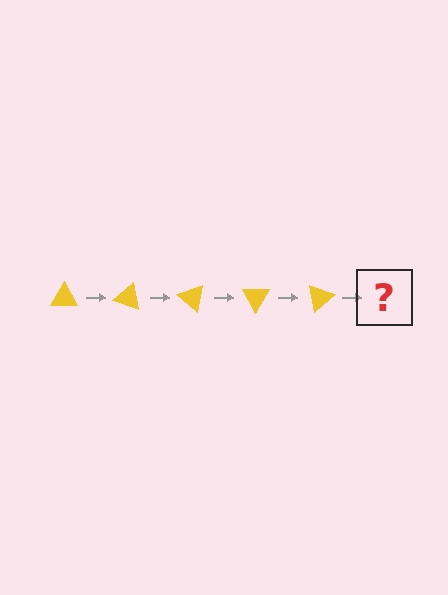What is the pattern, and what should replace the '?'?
The pattern is that the triangle rotates 20 degrees each step. The '?' should be a yellow triangle rotated 100 degrees.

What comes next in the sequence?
The next element should be a yellow triangle rotated 100 degrees.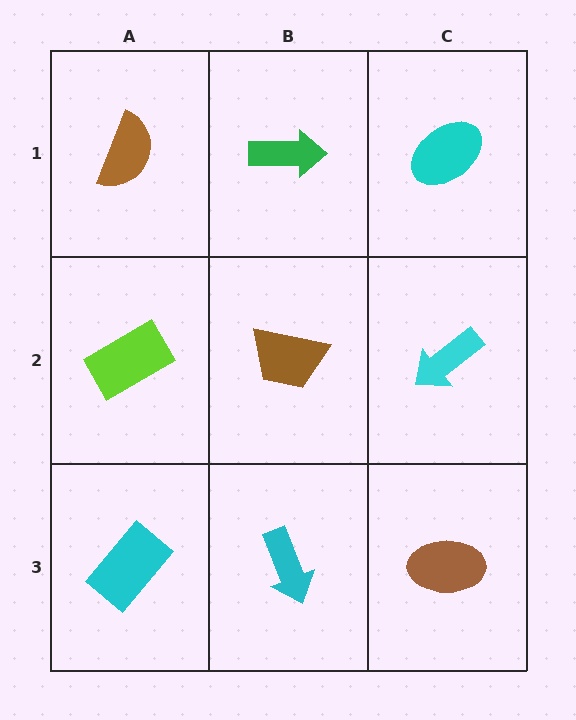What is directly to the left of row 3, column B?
A cyan rectangle.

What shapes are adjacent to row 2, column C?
A cyan ellipse (row 1, column C), a brown ellipse (row 3, column C), a brown trapezoid (row 2, column B).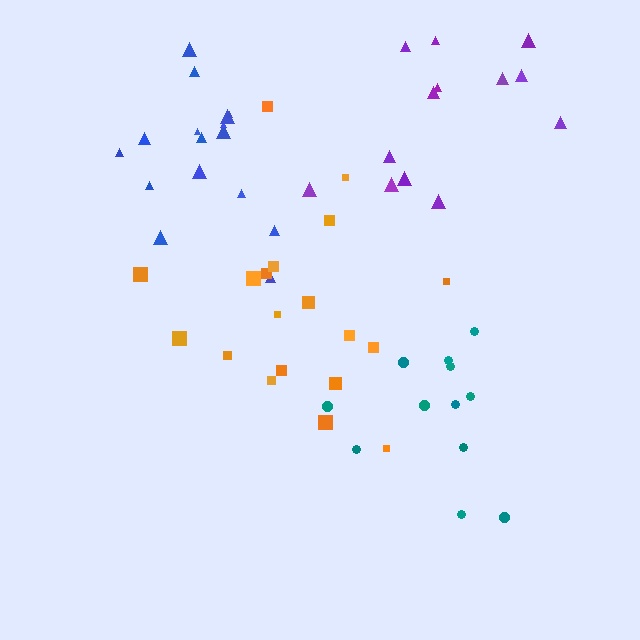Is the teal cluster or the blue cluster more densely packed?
Blue.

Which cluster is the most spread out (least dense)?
Purple.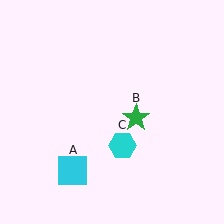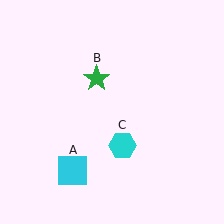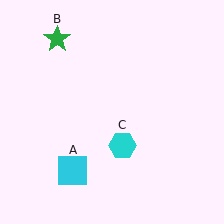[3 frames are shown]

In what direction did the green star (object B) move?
The green star (object B) moved up and to the left.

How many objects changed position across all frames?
1 object changed position: green star (object B).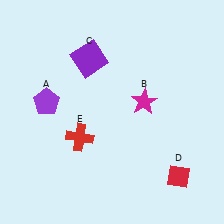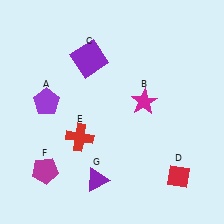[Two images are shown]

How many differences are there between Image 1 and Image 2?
There are 2 differences between the two images.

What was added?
A magenta pentagon (F), a purple triangle (G) were added in Image 2.